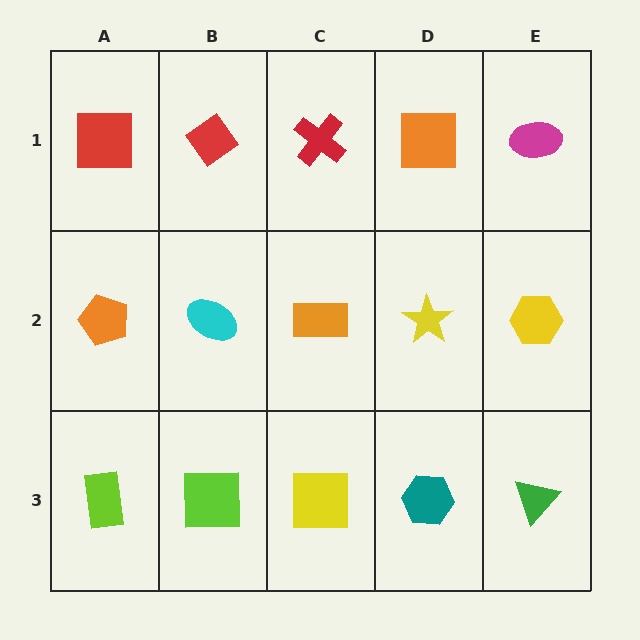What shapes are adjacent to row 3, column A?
An orange pentagon (row 2, column A), a lime square (row 3, column B).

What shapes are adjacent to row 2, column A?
A red square (row 1, column A), a lime rectangle (row 3, column A), a cyan ellipse (row 2, column B).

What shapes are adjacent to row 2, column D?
An orange square (row 1, column D), a teal hexagon (row 3, column D), an orange rectangle (row 2, column C), a yellow hexagon (row 2, column E).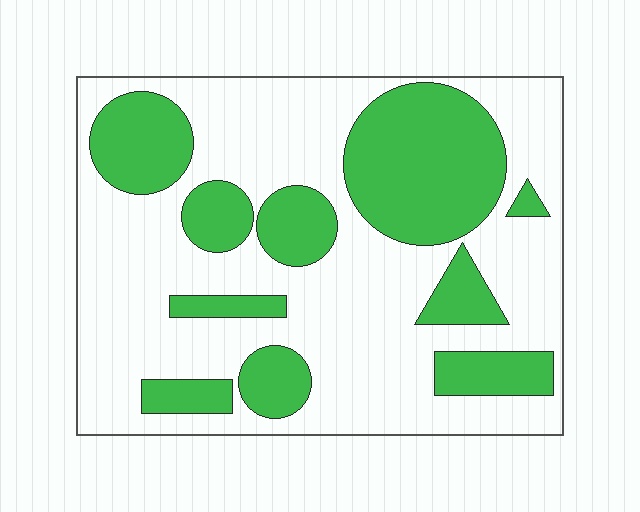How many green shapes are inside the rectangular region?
10.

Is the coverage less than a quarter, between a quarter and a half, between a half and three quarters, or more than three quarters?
Between a quarter and a half.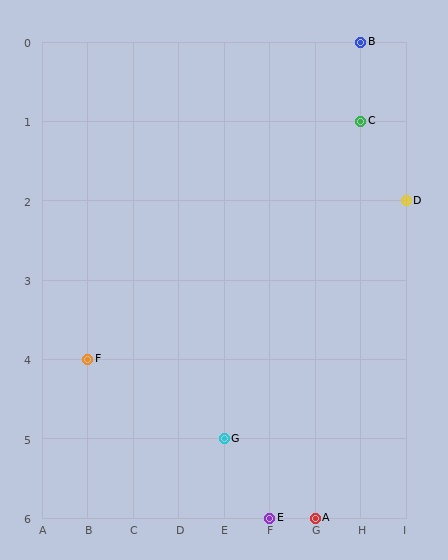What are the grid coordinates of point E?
Point E is at grid coordinates (F, 6).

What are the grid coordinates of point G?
Point G is at grid coordinates (E, 5).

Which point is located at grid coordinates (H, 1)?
Point C is at (H, 1).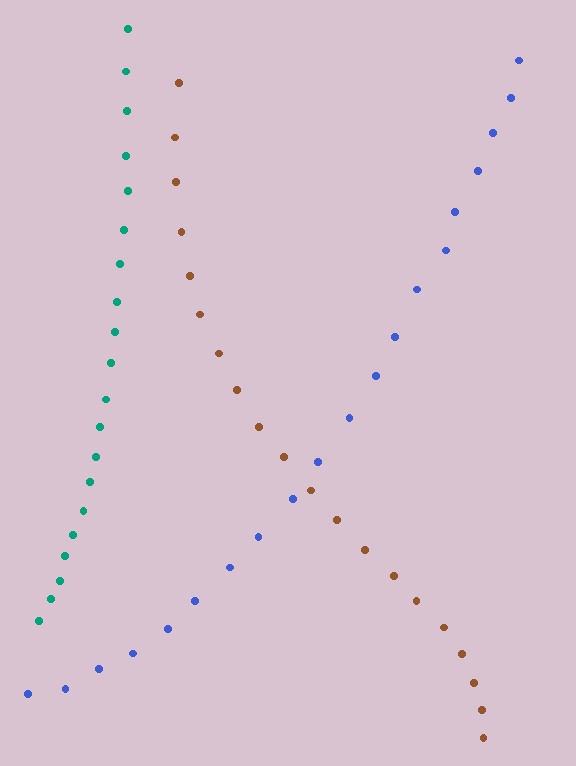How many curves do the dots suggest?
There are 3 distinct paths.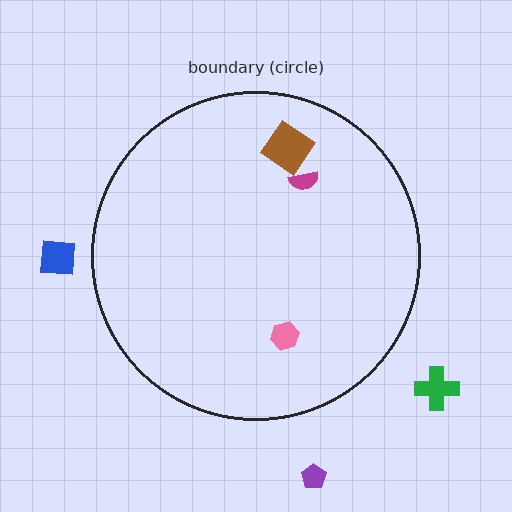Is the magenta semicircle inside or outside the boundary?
Inside.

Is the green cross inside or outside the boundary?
Outside.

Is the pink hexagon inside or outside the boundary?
Inside.